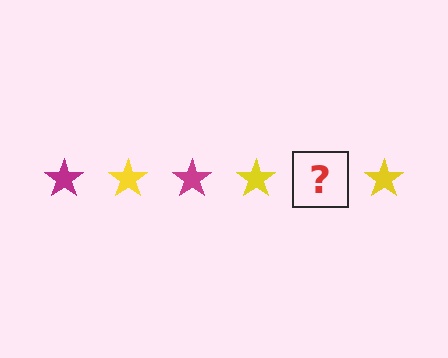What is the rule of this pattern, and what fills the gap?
The rule is that the pattern cycles through magenta, yellow stars. The gap should be filled with a magenta star.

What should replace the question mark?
The question mark should be replaced with a magenta star.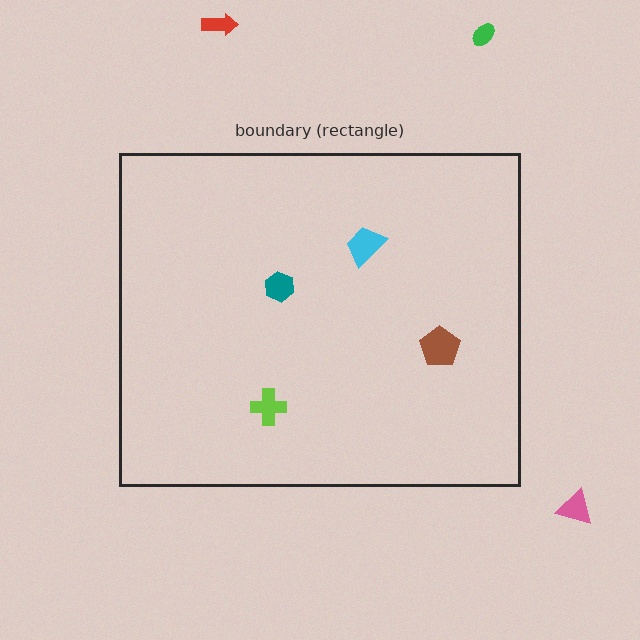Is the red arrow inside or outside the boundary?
Outside.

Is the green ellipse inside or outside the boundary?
Outside.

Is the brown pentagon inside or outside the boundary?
Inside.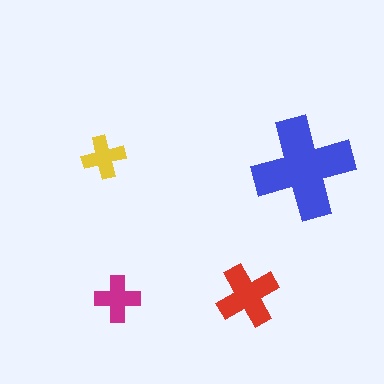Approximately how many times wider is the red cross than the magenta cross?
About 1.5 times wider.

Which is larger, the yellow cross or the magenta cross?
The magenta one.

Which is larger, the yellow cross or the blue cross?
The blue one.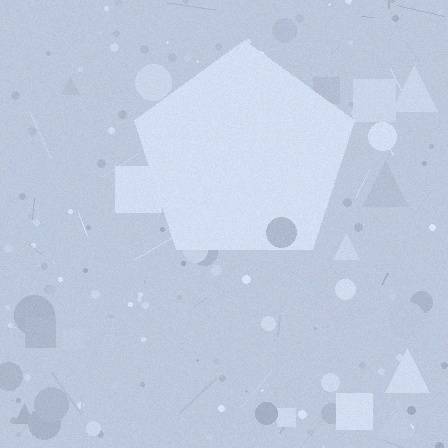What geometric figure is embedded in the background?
A pentagon is embedded in the background.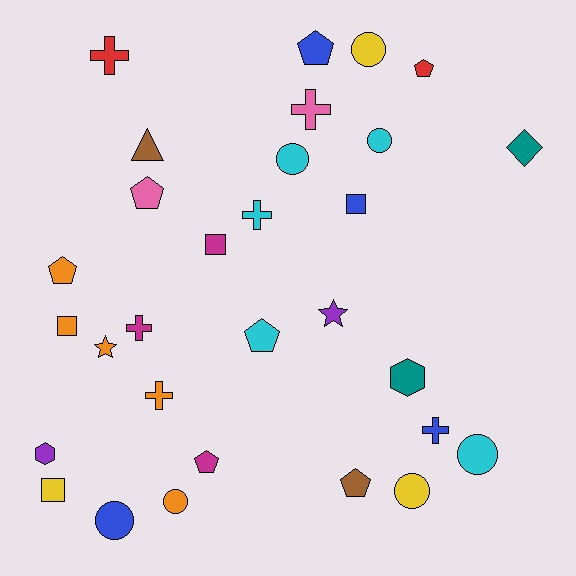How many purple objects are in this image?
There are 2 purple objects.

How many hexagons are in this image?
There are 2 hexagons.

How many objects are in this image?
There are 30 objects.